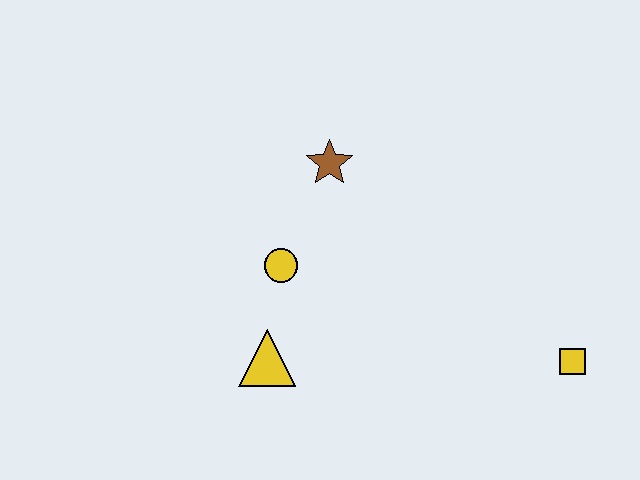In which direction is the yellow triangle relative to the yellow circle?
The yellow triangle is below the yellow circle.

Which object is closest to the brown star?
The yellow circle is closest to the brown star.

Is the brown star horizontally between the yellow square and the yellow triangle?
Yes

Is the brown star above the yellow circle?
Yes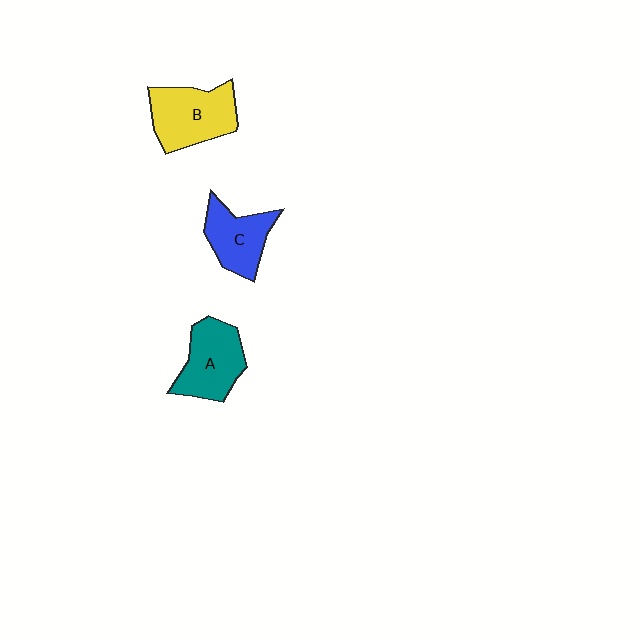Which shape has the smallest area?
Shape C (blue).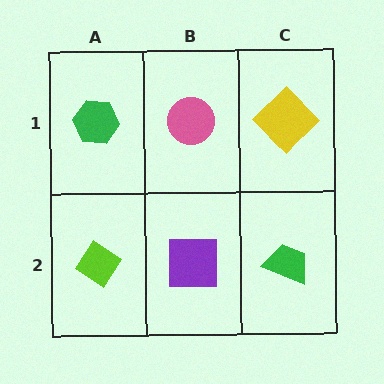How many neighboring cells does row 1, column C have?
2.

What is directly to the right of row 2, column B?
A green trapezoid.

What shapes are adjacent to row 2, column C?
A yellow diamond (row 1, column C), a purple square (row 2, column B).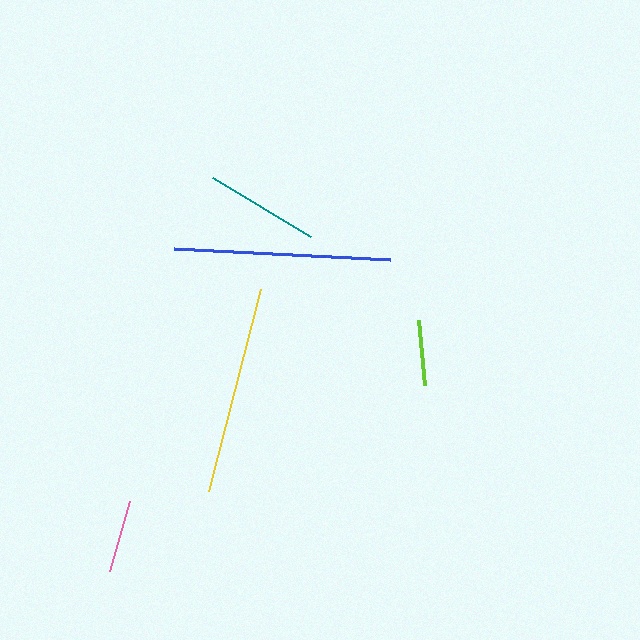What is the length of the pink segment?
The pink segment is approximately 72 pixels long.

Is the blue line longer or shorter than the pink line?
The blue line is longer than the pink line.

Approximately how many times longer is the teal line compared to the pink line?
The teal line is approximately 1.6 times the length of the pink line.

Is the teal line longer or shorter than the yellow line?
The yellow line is longer than the teal line.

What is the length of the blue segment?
The blue segment is approximately 215 pixels long.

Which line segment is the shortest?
The lime line is the shortest at approximately 66 pixels.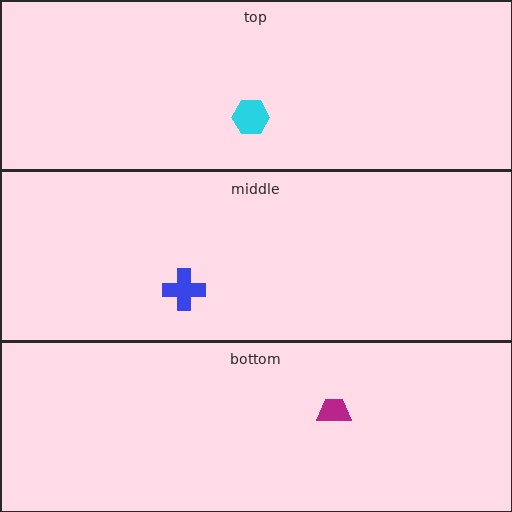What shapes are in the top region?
The cyan hexagon.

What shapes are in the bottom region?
The magenta trapezoid.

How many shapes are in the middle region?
1.